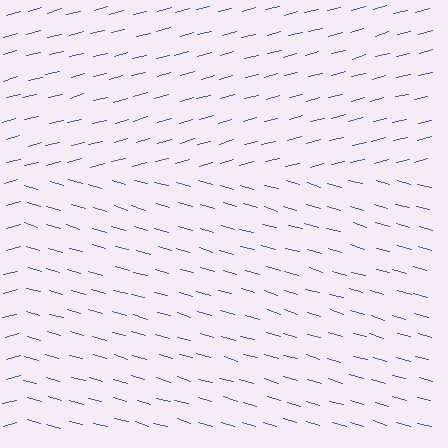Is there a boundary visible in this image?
Yes, there is a texture boundary formed by a change in line orientation.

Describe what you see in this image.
The image is filled with small blue line segments. A rectangle region in the image has lines oriented differently from the surrounding lines, creating a visible texture boundary.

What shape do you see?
I see a rectangle.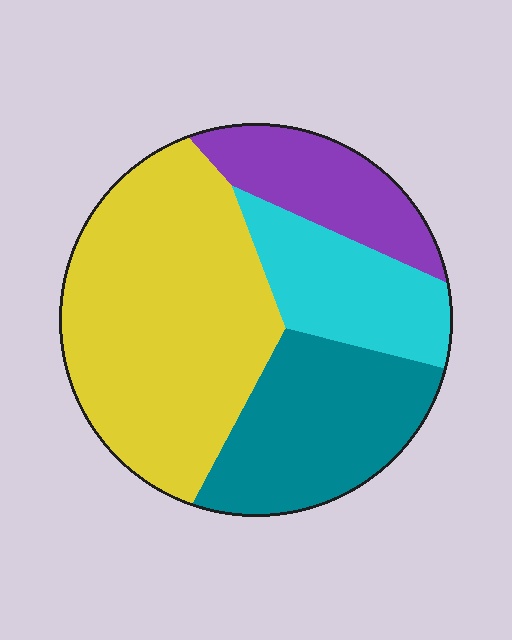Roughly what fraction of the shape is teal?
Teal takes up about one quarter (1/4) of the shape.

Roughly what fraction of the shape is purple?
Purple takes up less than a sixth of the shape.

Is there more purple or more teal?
Teal.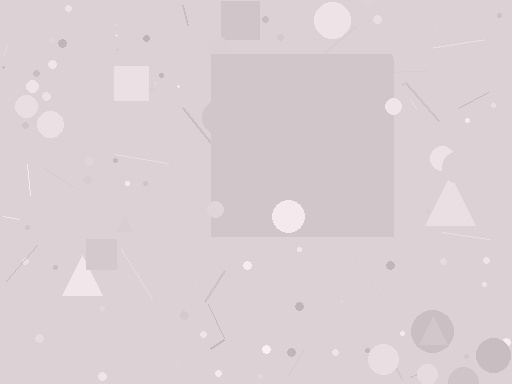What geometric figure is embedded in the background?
A square is embedded in the background.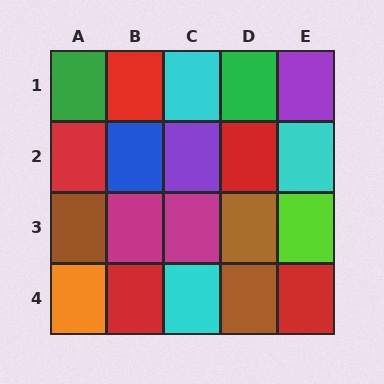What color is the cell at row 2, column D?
Red.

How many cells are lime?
1 cell is lime.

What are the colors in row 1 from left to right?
Green, red, cyan, green, purple.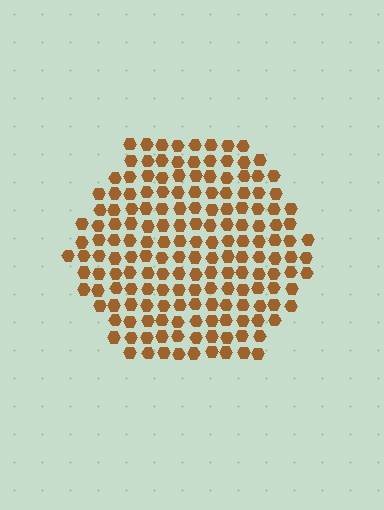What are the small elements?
The small elements are hexagons.